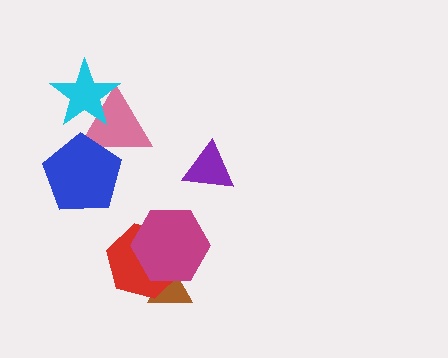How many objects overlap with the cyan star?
1 object overlaps with the cyan star.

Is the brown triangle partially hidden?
Yes, it is partially covered by another shape.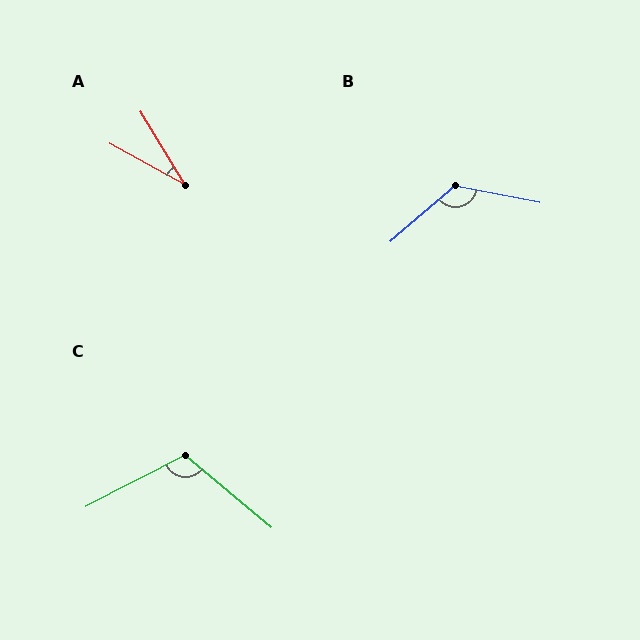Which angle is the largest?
B, at approximately 128 degrees.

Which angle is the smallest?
A, at approximately 30 degrees.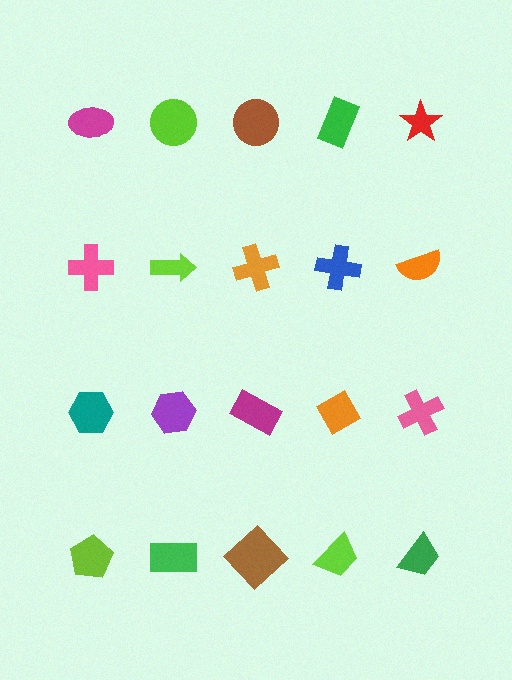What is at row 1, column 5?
A red star.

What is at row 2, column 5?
An orange semicircle.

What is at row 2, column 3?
An orange cross.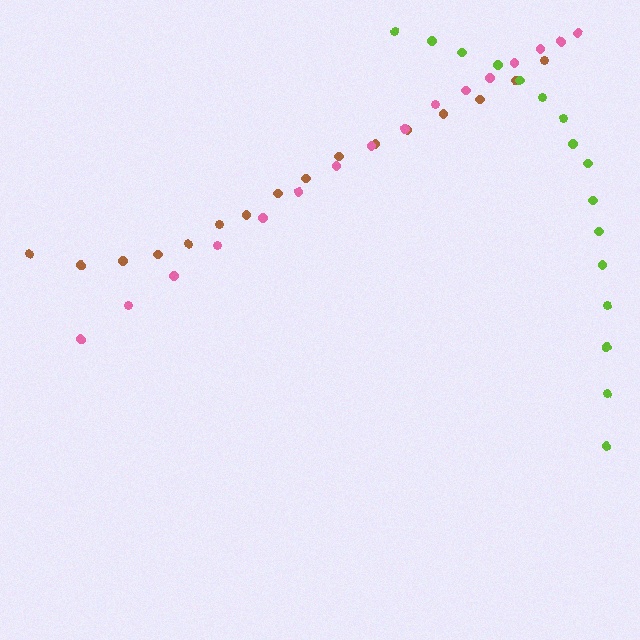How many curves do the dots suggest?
There are 3 distinct paths.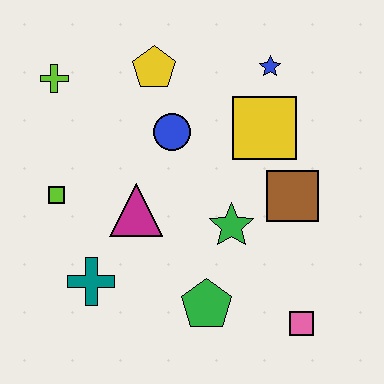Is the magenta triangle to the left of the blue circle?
Yes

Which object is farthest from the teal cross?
The blue star is farthest from the teal cross.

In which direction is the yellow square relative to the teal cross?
The yellow square is to the right of the teal cross.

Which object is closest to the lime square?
The magenta triangle is closest to the lime square.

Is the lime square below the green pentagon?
No